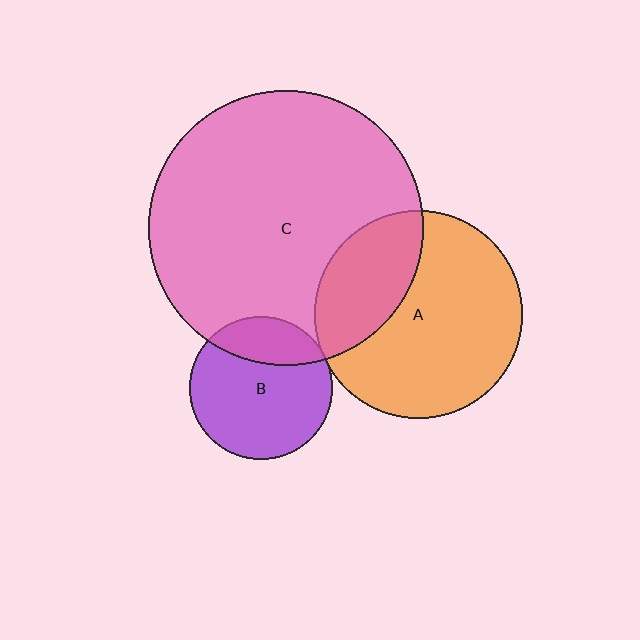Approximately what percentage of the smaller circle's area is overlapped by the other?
Approximately 5%.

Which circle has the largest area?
Circle C (pink).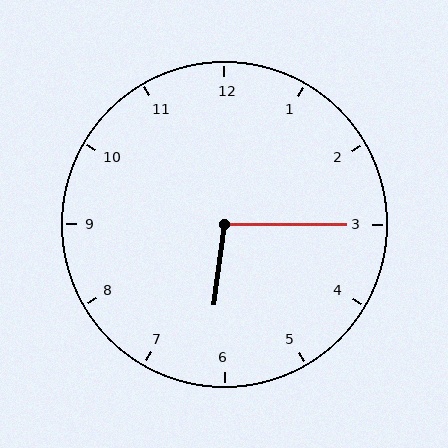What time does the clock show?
6:15.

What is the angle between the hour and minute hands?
Approximately 98 degrees.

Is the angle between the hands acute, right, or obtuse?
It is obtuse.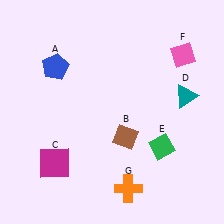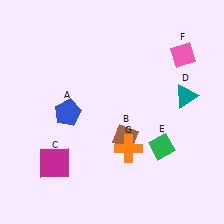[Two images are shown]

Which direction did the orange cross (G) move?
The orange cross (G) moved up.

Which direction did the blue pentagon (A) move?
The blue pentagon (A) moved down.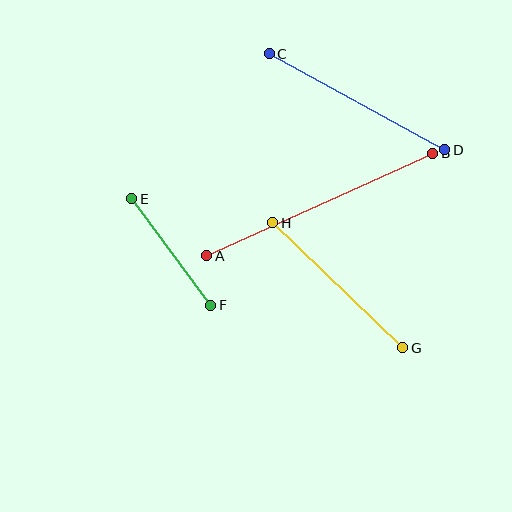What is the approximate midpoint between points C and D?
The midpoint is at approximately (357, 102) pixels.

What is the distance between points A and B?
The distance is approximately 248 pixels.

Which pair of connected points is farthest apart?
Points A and B are farthest apart.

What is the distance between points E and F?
The distance is approximately 132 pixels.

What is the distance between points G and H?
The distance is approximately 181 pixels.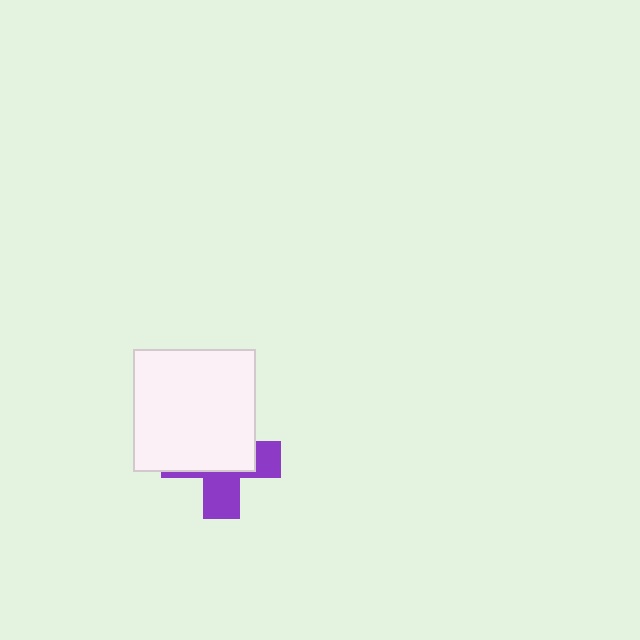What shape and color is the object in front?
The object in front is a white square.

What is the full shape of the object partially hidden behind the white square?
The partially hidden object is a purple cross.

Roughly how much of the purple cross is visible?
A small part of it is visible (roughly 41%).